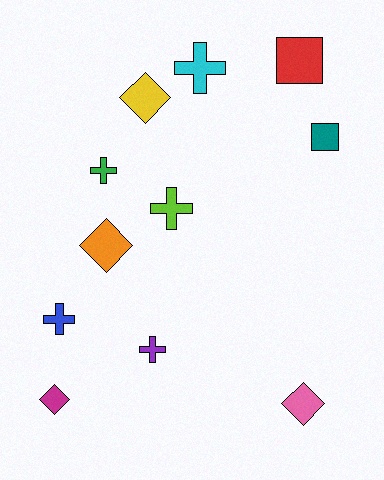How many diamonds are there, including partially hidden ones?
There are 4 diamonds.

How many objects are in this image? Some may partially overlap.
There are 11 objects.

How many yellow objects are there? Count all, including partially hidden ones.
There is 1 yellow object.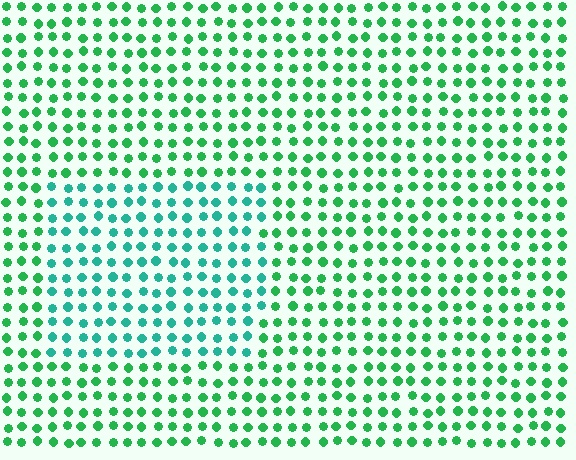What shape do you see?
I see a rectangle.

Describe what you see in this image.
The image is filled with small green elements in a uniform arrangement. A rectangle-shaped region is visible where the elements are tinted to a slightly different hue, forming a subtle color boundary.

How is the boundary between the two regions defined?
The boundary is defined purely by a slight shift in hue (about 31 degrees). Spacing, size, and orientation are identical on both sides.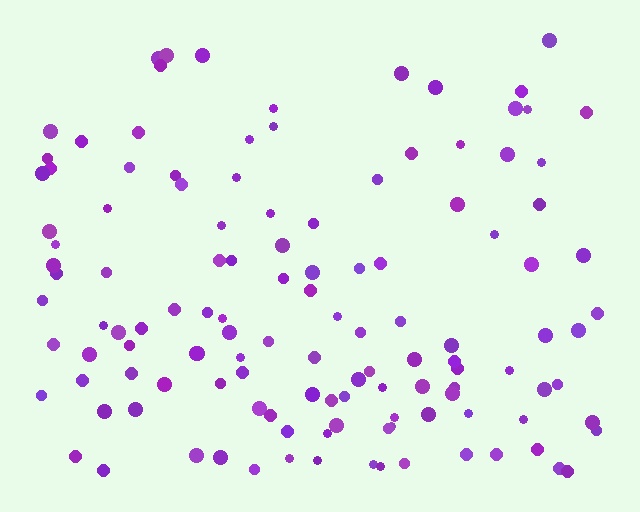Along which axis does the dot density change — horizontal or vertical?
Vertical.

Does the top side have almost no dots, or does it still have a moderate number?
Still a moderate number, just noticeably fewer than the bottom.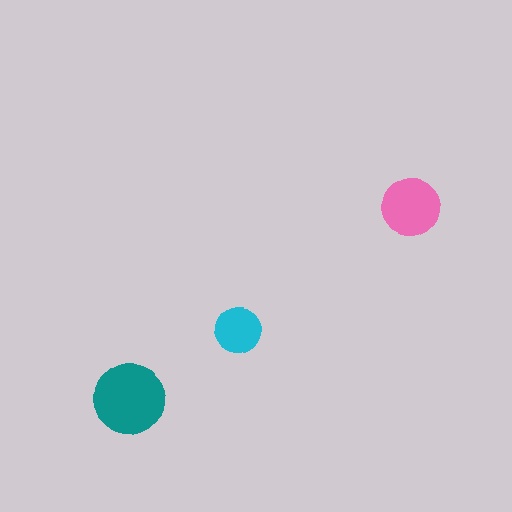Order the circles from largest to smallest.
the teal one, the pink one, the cyan one.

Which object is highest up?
The pink circle is topmost.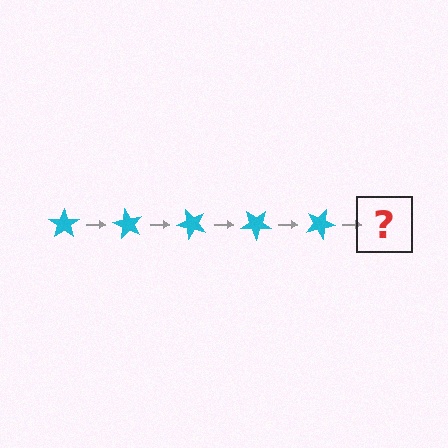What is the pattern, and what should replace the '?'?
The pattern is that the star rotates 60 degrees each step. The '?' should be a cyan star rotated 300 degrees.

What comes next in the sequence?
The next element should be a cyan star rotated 300 degrees.